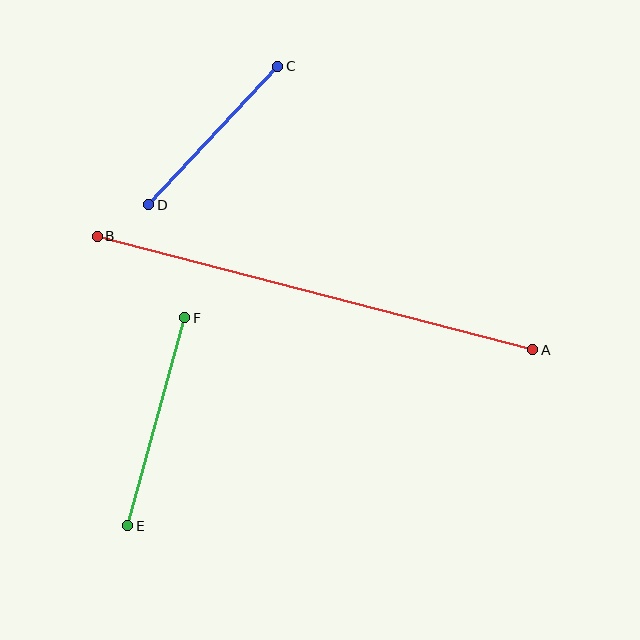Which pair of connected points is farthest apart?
Points A and B are farthest apart.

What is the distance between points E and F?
The distance is approximately 216 pixels.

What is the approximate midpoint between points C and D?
The midpoint is at approximately (213, 135) pixels.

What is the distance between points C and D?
The distance is approximately 189 pixels.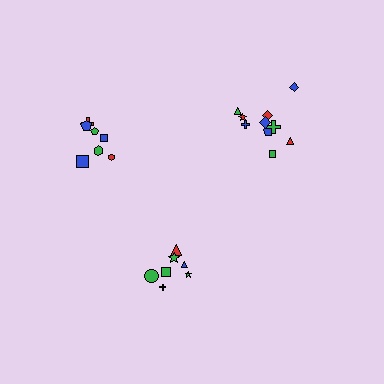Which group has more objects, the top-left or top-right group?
The top-right group.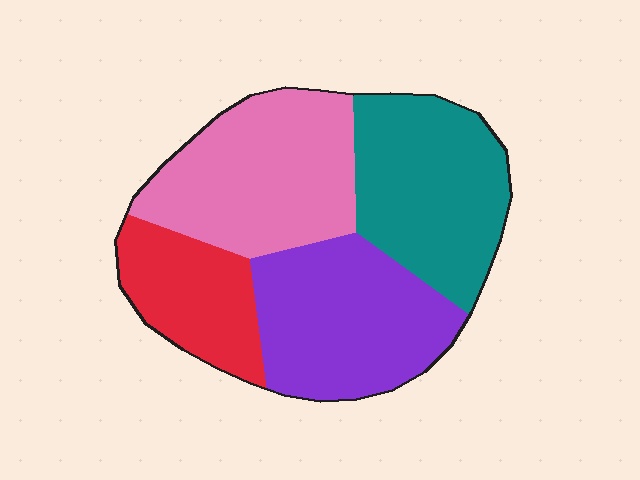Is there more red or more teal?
Teal.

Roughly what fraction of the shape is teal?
Teal takes up about one quarter (1/4) of the shape.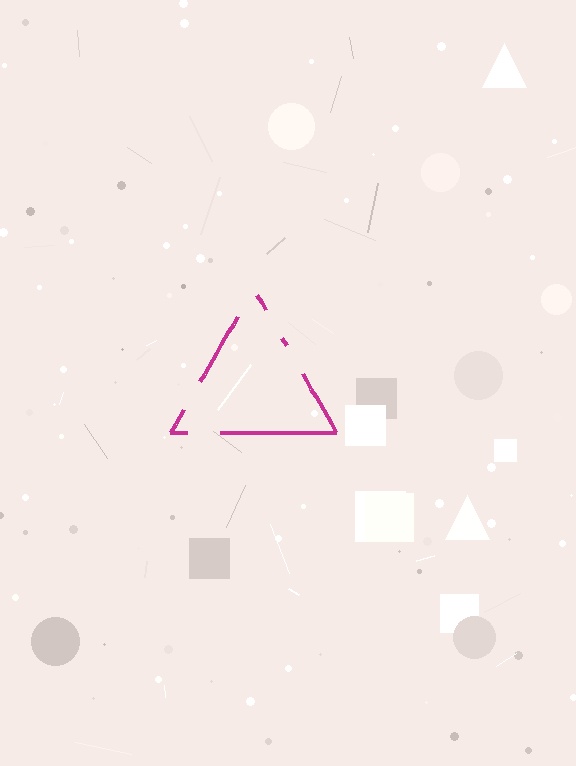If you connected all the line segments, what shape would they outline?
They would outline a triangle.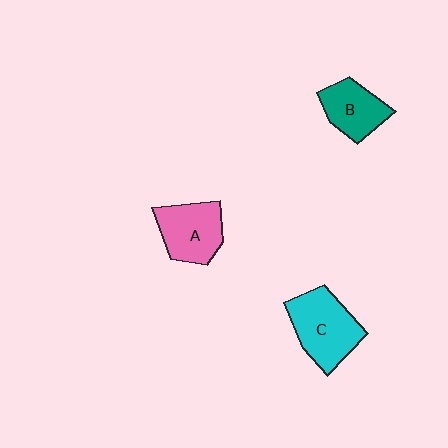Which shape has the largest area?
Shape C (cyan).